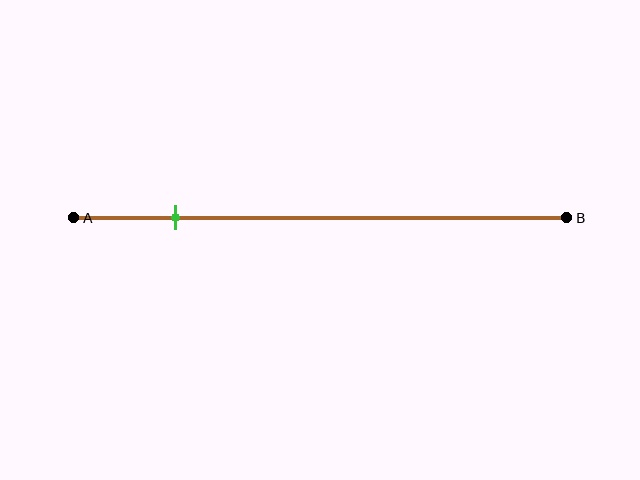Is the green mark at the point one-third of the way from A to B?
No, the mark is at about 20% from A, not at the 33% one-third point.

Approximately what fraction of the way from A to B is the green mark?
The green mark is approximately 20% of the way from A to B.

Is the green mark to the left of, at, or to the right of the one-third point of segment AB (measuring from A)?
The green mark is to the left of the one-third point of segment AB.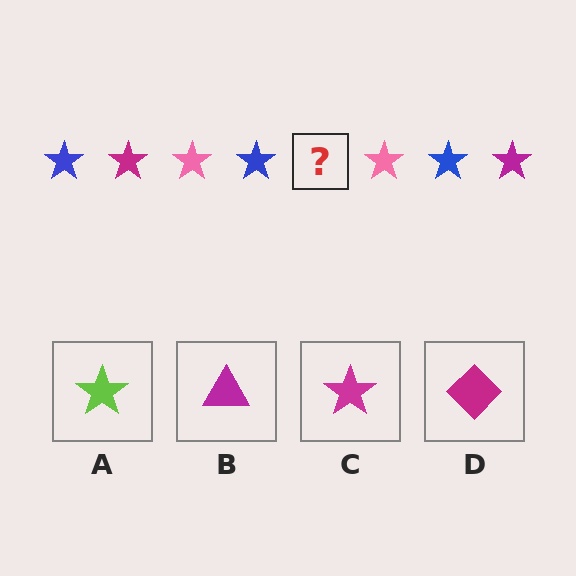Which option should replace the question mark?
Option C.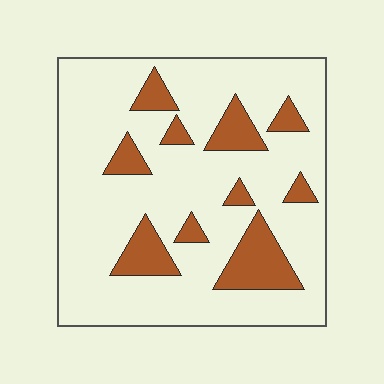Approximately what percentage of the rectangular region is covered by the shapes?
Approximately 20%.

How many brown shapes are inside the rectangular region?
10.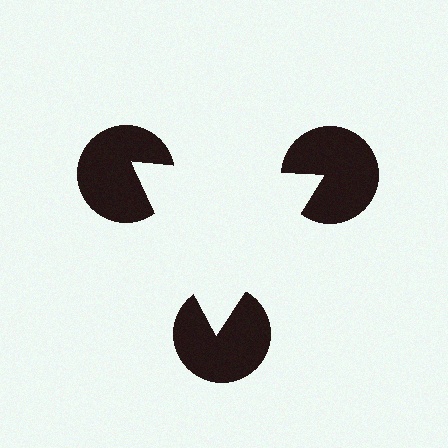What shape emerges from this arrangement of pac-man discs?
An illusory triangle — its edges are inferred from the aligned wedge cuts in the pac-man discs, not physically drawn.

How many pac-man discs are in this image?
There are 3 — one at each vertex of the illusory triangle.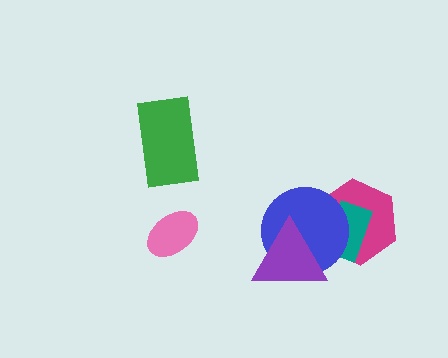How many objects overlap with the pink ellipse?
0 objects overlap with the pink ellipse.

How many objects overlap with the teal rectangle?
2 objects overlap with the teal rectangle.